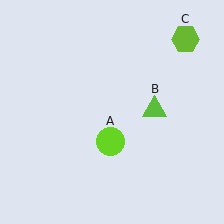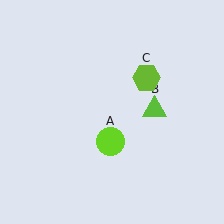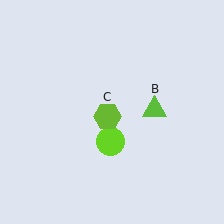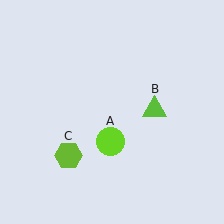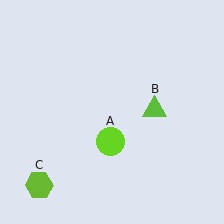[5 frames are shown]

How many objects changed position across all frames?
1 object changed position: lime hexagon (object C).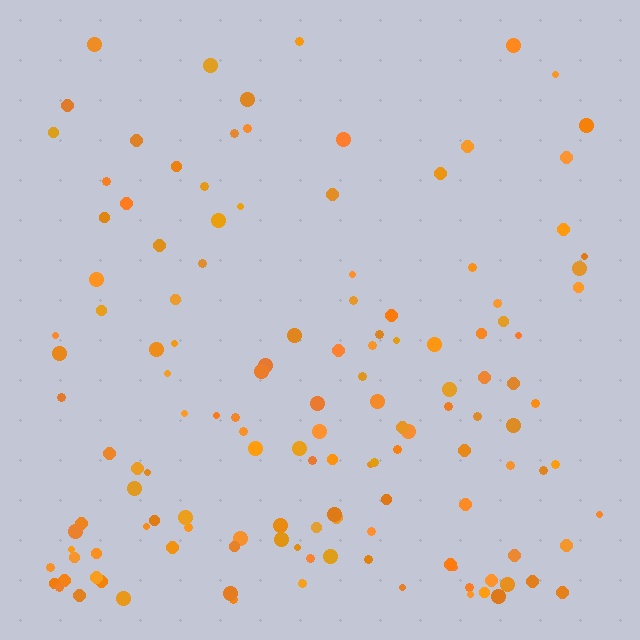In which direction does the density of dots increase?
From top to bottom, with the bottom side densest.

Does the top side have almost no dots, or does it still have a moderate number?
Still a moderate number, just noticeably fewer than the bottom.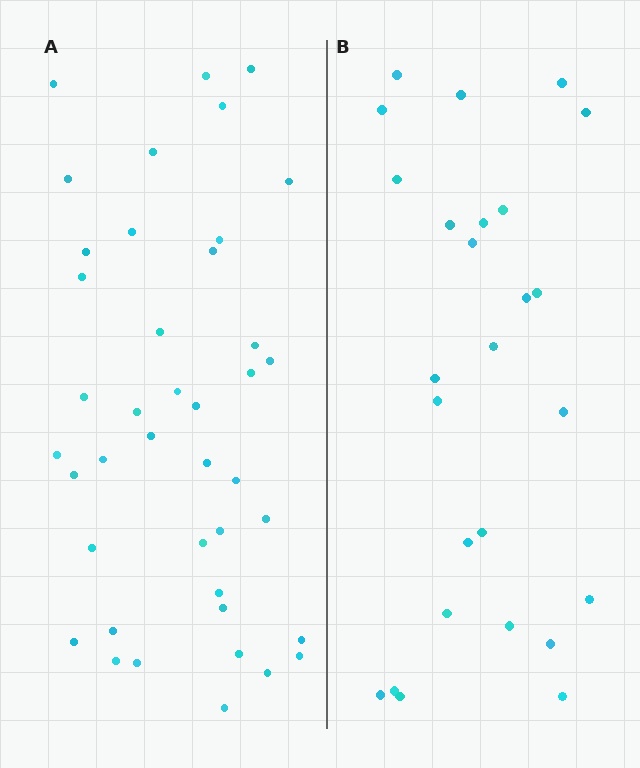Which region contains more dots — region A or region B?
Region A (the left region) has more dots.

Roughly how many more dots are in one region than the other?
Region A has approximately 15 more dots than region B.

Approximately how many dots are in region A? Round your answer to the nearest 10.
About 40 dots. (The exact count is 41, which rounds to 40.)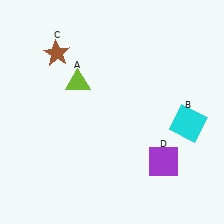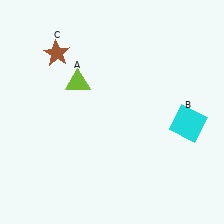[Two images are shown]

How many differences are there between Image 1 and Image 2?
There is 1 difference between the two images.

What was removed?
The purple square (D) was removed in Image 2.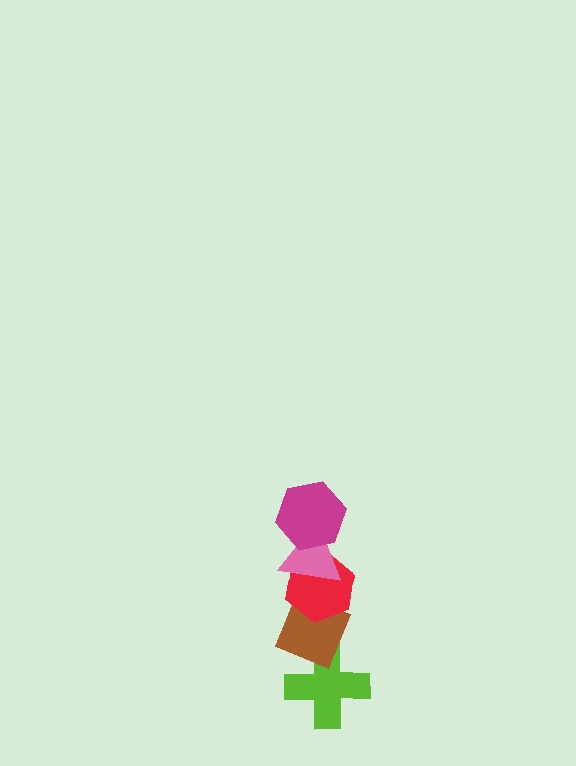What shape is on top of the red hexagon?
The pink triangle is on top of the red hexagon.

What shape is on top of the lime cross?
The brown diamond is on top of the lime cross.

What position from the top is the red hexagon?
The red hexagon is 3rd from the top.